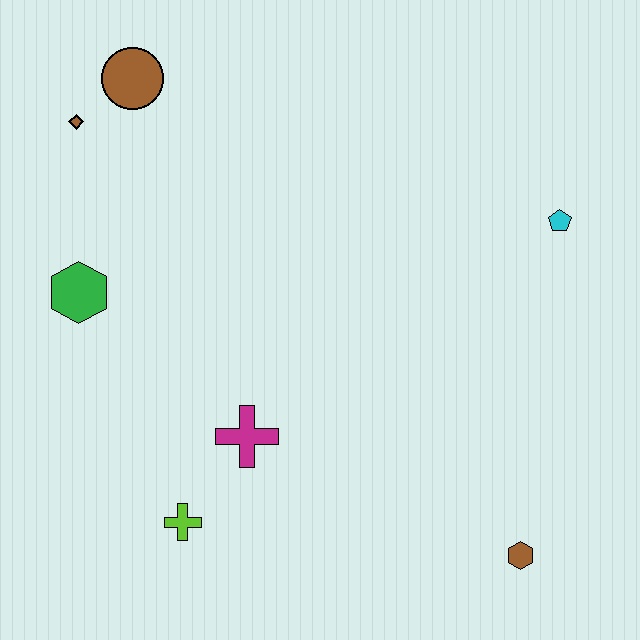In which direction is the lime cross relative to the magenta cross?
The lime cross is below the magenta cross.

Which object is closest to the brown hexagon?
The magenta cross is closest to the brown hexagon.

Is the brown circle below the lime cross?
No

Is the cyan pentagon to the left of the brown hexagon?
No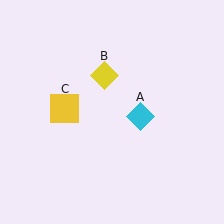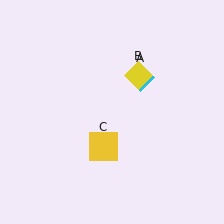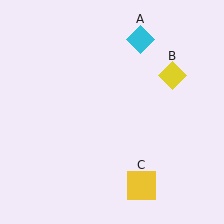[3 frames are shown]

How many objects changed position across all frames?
3 objects changed position: cyan diamond (object A), yellow diamond (object B), yellow square (object C).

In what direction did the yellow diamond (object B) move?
The yellow diamond (object B) moved right.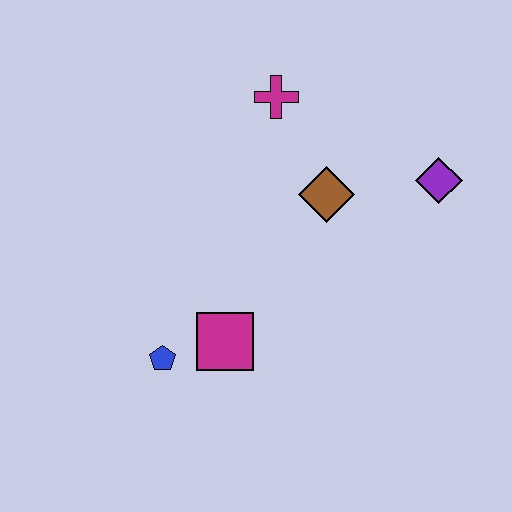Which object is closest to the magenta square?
The blue pentagon is closest to the magenta square.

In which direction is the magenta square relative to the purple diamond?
The magenta square is to the left of the purple diamond.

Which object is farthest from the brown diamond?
The blue pentagon is farthest from the brown diamond.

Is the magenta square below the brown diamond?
Yes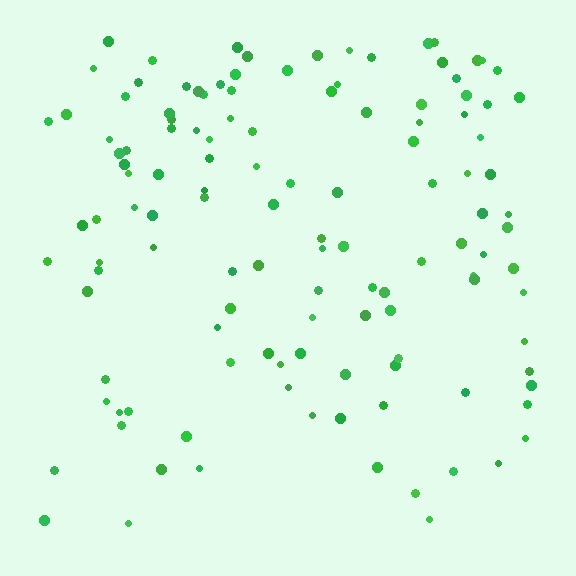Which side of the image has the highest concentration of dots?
The top.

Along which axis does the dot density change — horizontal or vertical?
Vertical.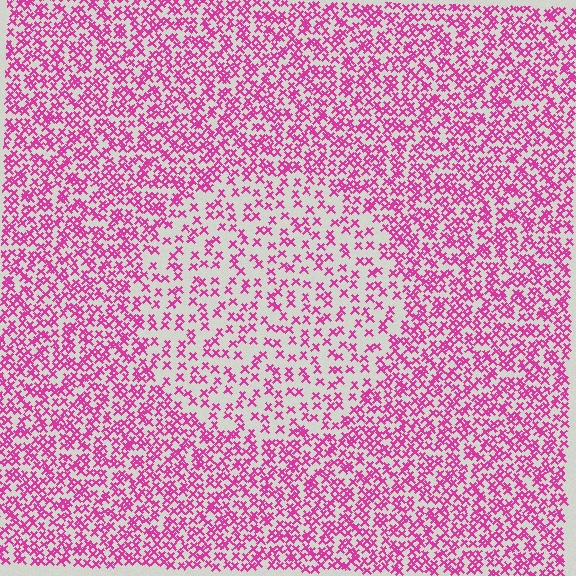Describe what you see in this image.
The image contains small magenta elements arranged at two different densities. A circle-shaped region is visible where the elements are less densely packed than the surrounding area.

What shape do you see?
I see a circle.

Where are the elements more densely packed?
The elements are more densely packed outside the circle boundary.